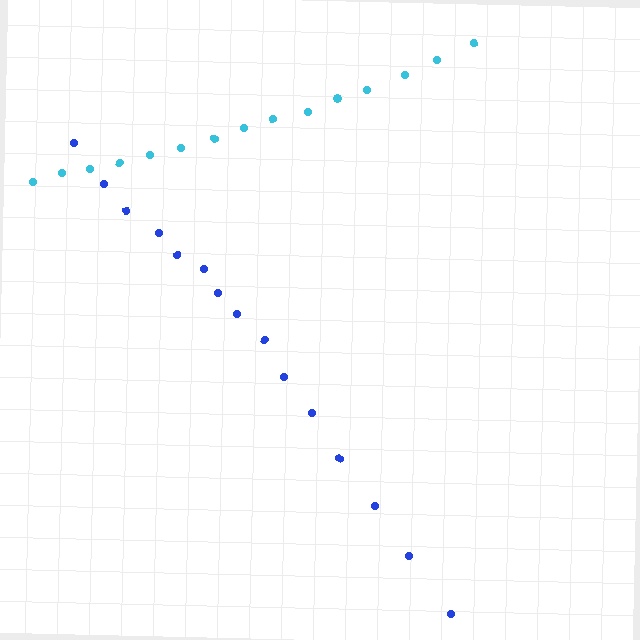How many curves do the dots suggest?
There are 2 distinct paths.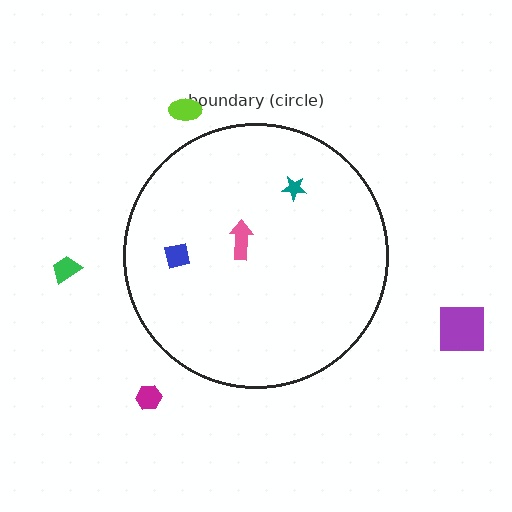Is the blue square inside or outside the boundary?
Inside.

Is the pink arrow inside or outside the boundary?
Inside.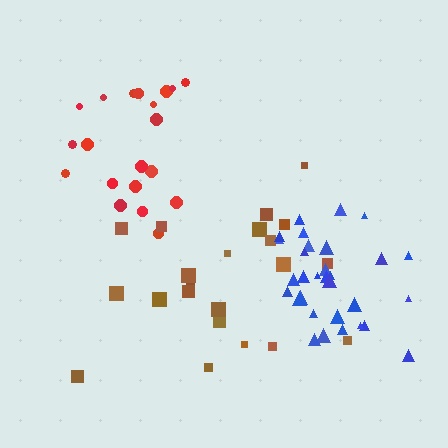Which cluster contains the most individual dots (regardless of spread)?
Blue (32).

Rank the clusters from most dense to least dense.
blue, red, brown.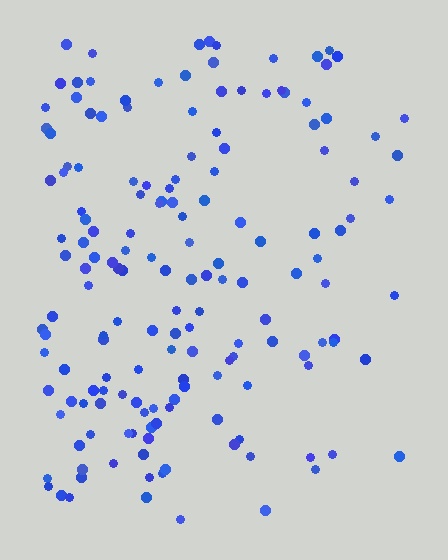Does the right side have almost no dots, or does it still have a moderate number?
Still a moderate number, just noticeably fewer than the left.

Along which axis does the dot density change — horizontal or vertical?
Horizontal.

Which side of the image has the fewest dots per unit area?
The right.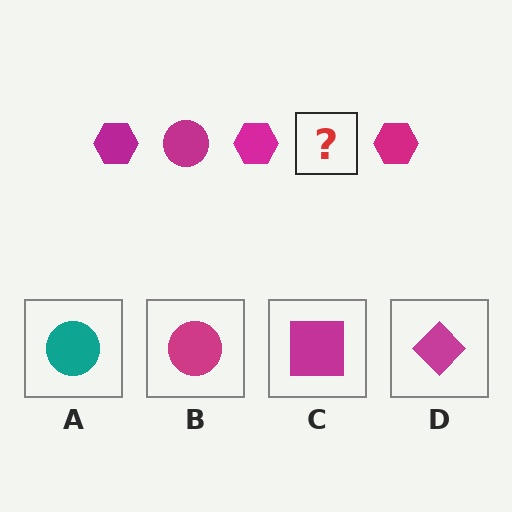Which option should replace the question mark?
Option B.